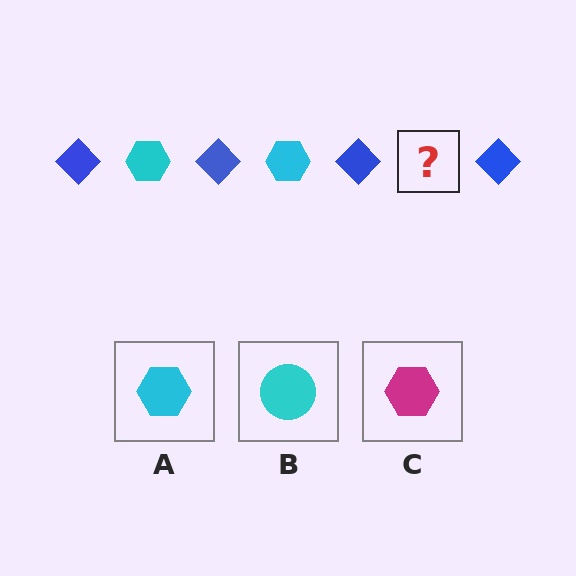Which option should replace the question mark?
Option A.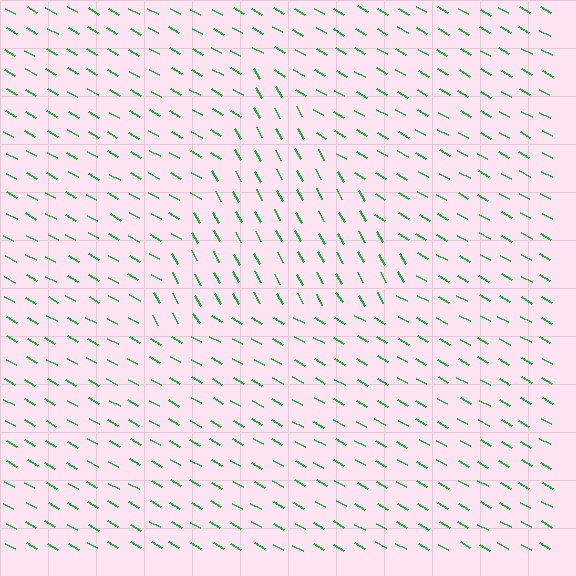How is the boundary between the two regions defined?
The boundary is defined purely by a change in line orientation (approximately 31 degrees difference). All lines are the same color and thickness.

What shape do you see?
I see a triangle.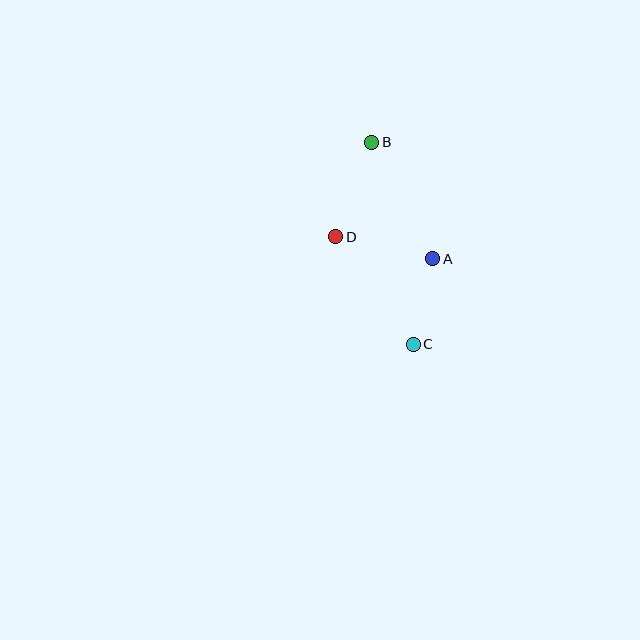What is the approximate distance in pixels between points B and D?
The distance between B and D is approximately 101 pixels.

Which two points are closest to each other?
Points A and C are closest to each other.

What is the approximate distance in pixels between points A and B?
The distance between A and B is approximately 131 pixels.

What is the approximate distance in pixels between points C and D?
The distance between C and D is approximately 133 pixels.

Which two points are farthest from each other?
Points B and C are farthest from each other.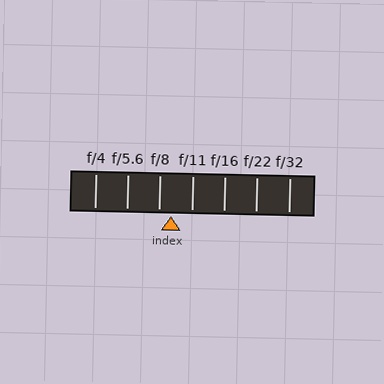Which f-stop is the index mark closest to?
The index mark is closest to f/8.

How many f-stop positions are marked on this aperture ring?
There are 7 f-stop positions marked.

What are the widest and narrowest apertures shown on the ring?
The widest aperture shown is f/4 and the narrowest is f/32.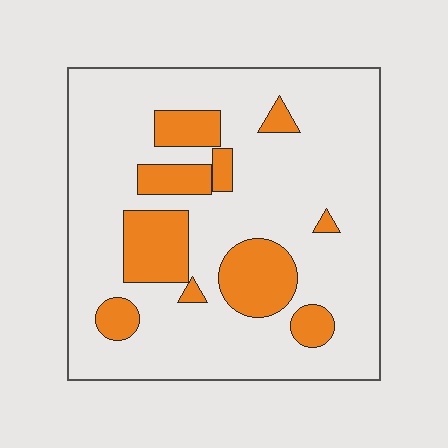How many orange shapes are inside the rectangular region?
10.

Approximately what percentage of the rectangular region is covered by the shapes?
Approximately 20%.